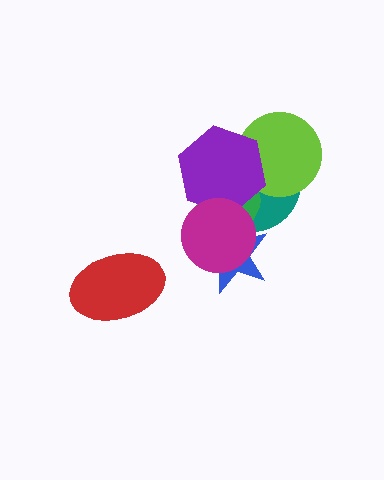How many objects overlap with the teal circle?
5 objects overlap with the teal circle.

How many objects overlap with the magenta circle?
4 objects overlap with the magenta circle.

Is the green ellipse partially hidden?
Yes, it is partially covered by another shape.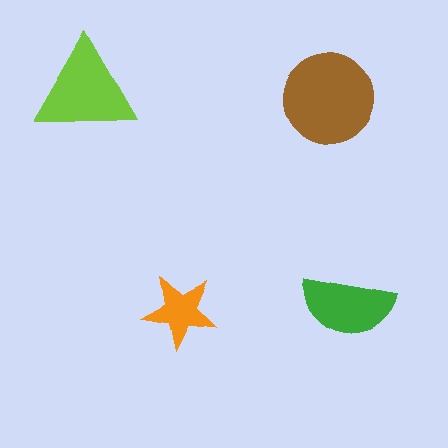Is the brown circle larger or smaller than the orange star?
Larger.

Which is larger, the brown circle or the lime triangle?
The brown circle.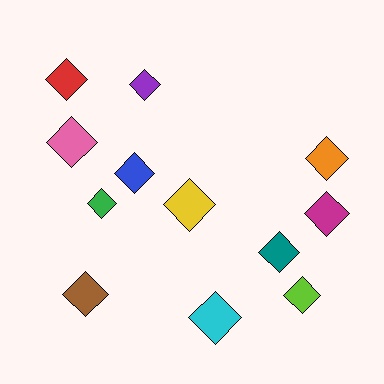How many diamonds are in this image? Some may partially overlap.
There are 12 diamonds.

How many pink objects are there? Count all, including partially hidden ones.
There is 1 pink object.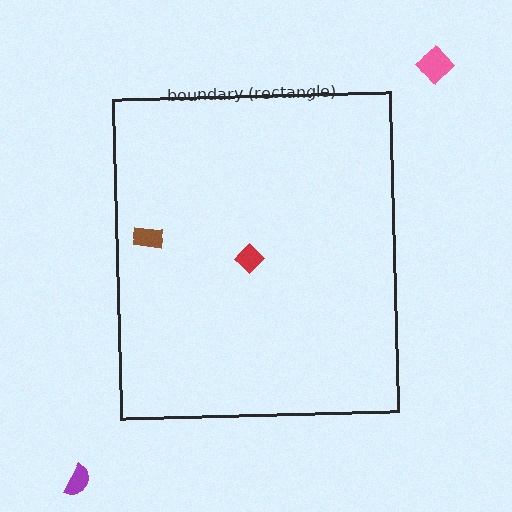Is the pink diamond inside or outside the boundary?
Outside.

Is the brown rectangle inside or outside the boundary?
Inside.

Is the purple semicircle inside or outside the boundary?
Outside.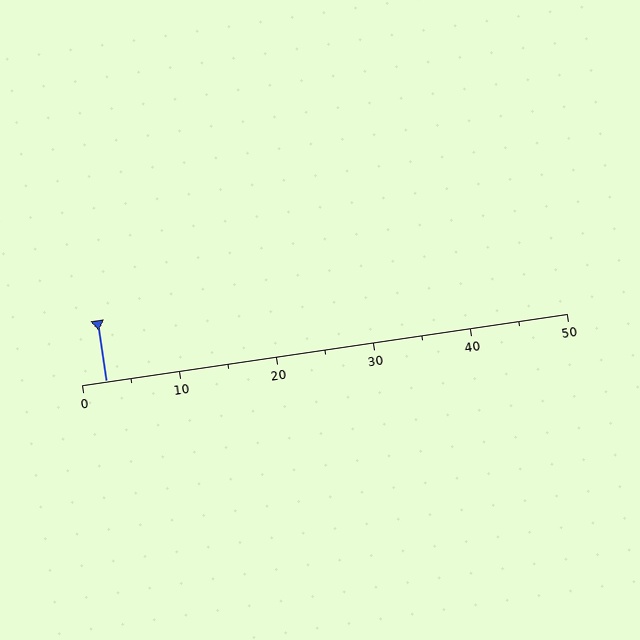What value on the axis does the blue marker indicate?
The marker indicates approximately 2.5.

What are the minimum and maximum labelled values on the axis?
The axis runs from 0 to 50.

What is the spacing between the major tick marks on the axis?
The major ticks are spaced 10 apart.